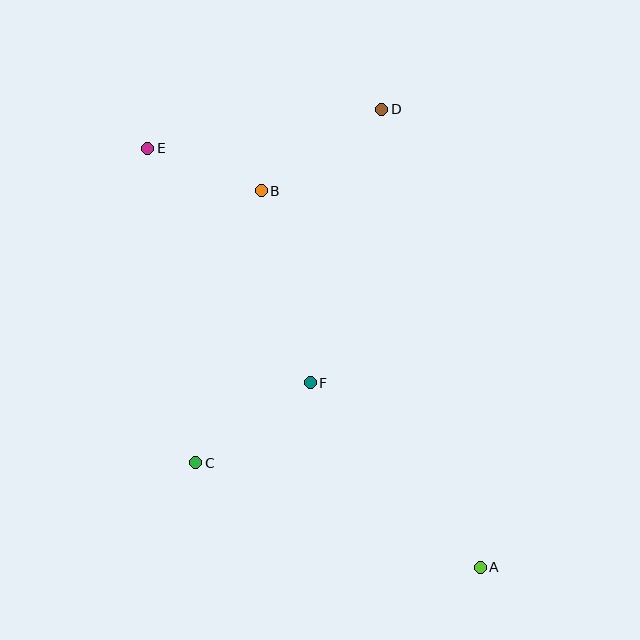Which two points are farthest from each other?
Points A and E are farthest from each other.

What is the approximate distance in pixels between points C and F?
The distance between C and F is approximately 140 pixels.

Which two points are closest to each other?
Points B and E are closest to each other.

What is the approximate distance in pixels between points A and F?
The distance between A and F is approximately 251 pixels.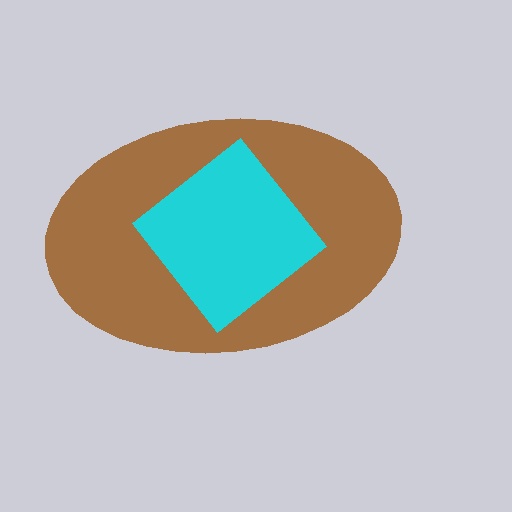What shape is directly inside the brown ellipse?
The cyan diamond.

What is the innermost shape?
The cyan diamond.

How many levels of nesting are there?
2.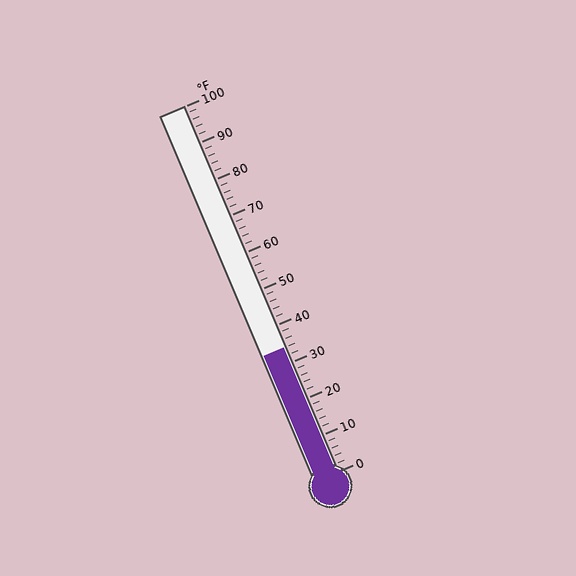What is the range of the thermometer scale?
The thermometer scale ranges from 0°F to 100°F.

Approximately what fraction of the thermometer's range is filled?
The thermometer is filled to approximately 35% of its range.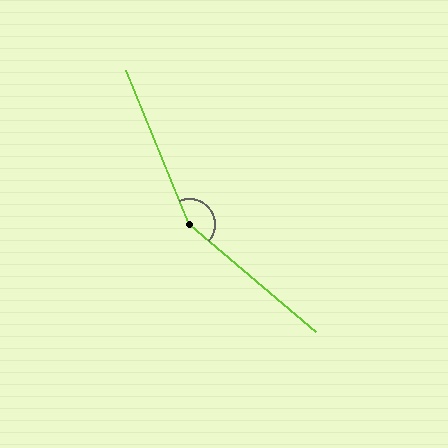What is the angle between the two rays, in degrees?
Approximately 152 degrees.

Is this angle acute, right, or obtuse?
It is obtuse.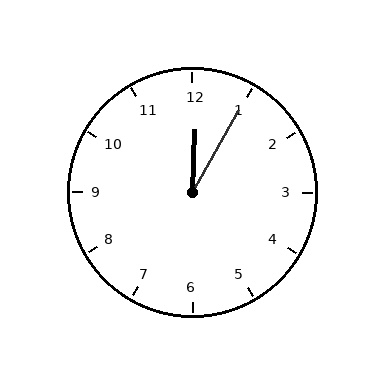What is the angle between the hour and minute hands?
Approximately 28 degrees.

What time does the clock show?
12:05.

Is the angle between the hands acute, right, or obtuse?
It is acute.